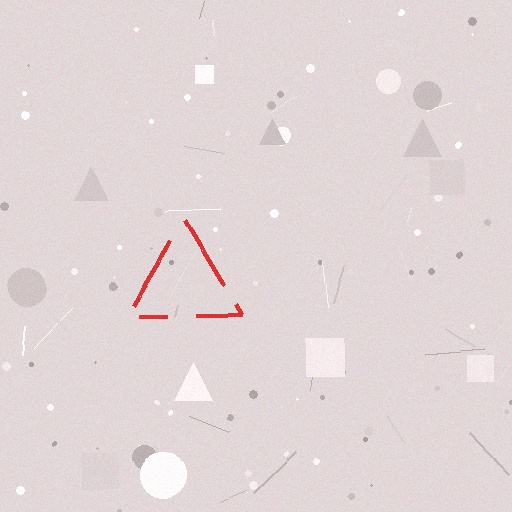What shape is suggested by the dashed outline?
The dashed outline suggests a triangle.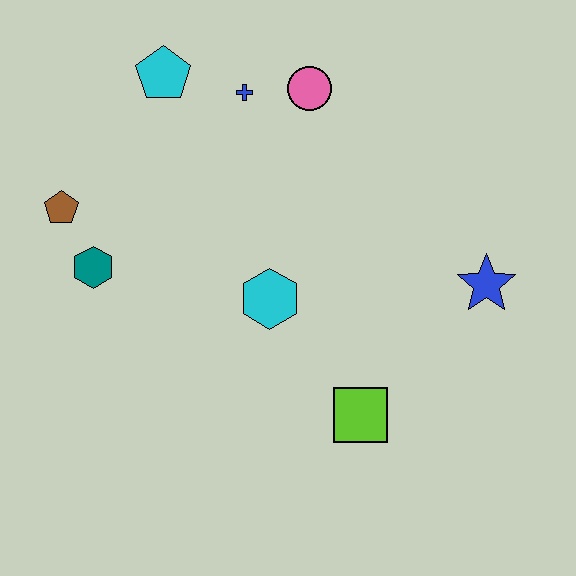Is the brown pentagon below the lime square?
No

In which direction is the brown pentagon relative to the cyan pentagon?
The brown pentagon is below the cyan pentagon.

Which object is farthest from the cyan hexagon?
The cyan pentagon is farthest from the cyan hexagon.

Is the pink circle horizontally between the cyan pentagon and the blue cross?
No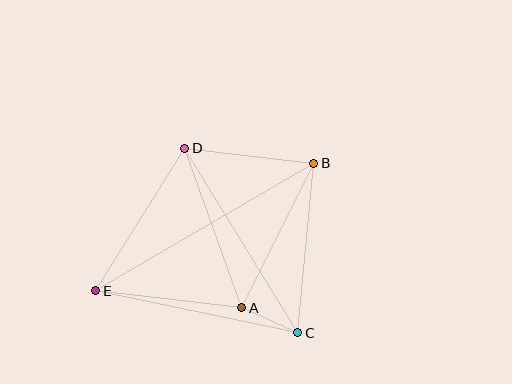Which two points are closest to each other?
Points A and C are closest to each other.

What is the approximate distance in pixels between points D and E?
The distance between D and E is approximately 168 pixels.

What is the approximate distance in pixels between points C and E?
The distance between C and E is approximately 207 pixels.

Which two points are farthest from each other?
Points B and E are farthest from each other.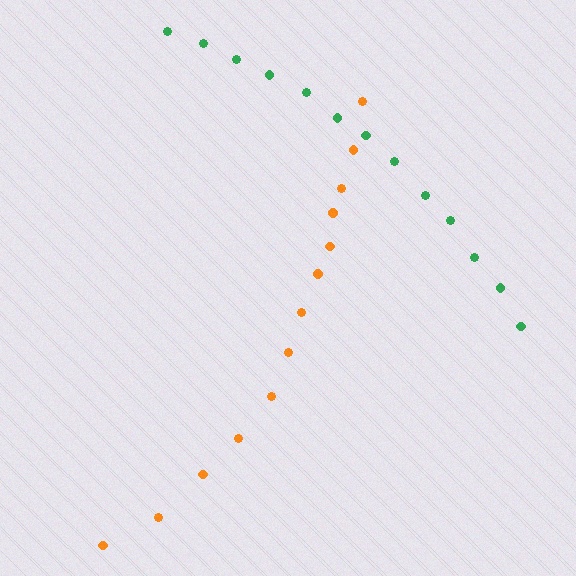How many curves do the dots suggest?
There are 2 distinct paths.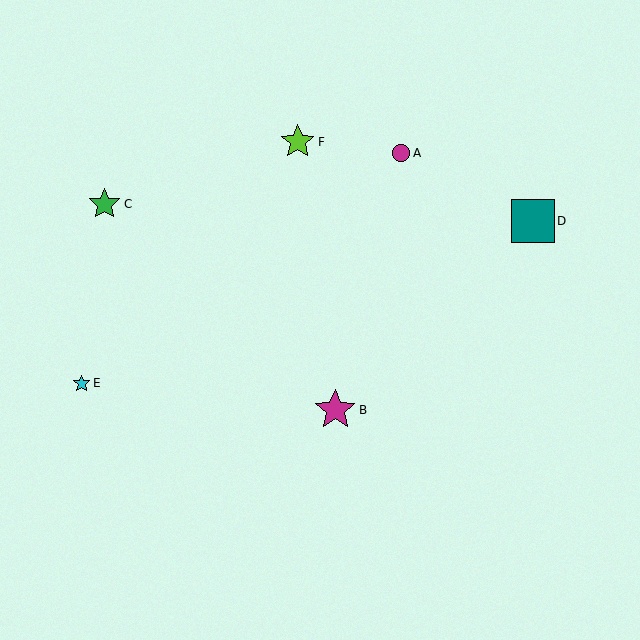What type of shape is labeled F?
Shape F is a lime star.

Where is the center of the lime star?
The center of the lime star is at (298, 142).